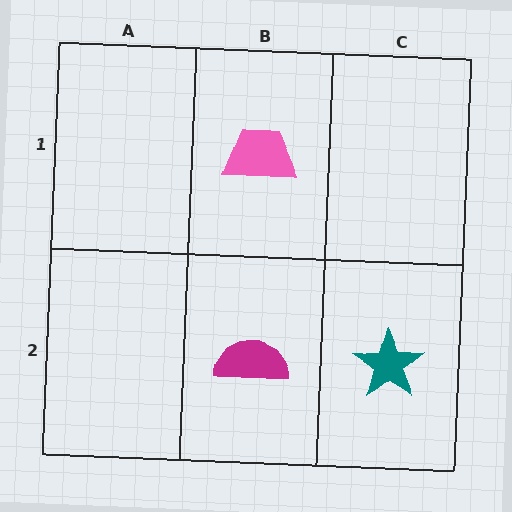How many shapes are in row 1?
1 shape.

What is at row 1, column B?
A pink trapezoid.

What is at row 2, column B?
A magenta semicircle.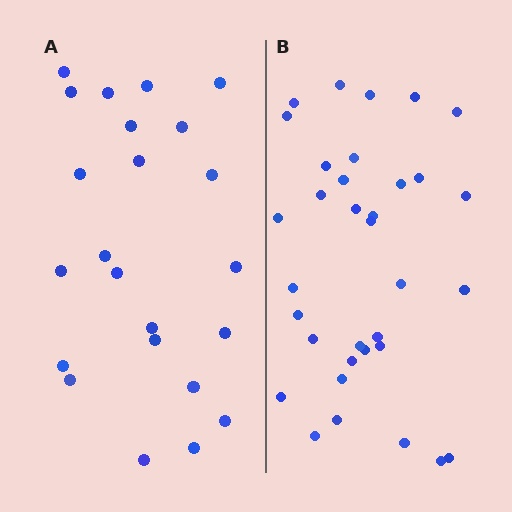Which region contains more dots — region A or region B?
Region B (the right region) has more dots.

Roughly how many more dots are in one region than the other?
Region B has roughly 12 or so more dots than region A.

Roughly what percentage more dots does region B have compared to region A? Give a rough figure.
About 50% more.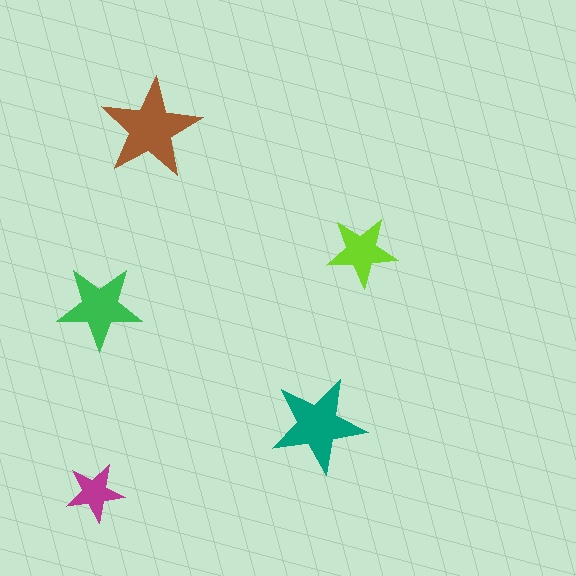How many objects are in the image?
There are 5 objects in the image.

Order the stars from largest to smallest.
the brown one, the teal one, the green one, the lime one, the magenta one.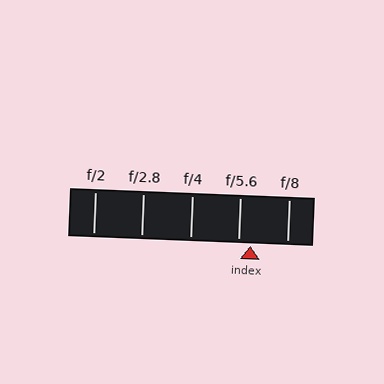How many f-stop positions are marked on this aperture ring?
There are 5 f-stop positions marked.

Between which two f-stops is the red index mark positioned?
The index mark is between f/5.6 and f/8.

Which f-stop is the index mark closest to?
The index mark is closest to f/5.6.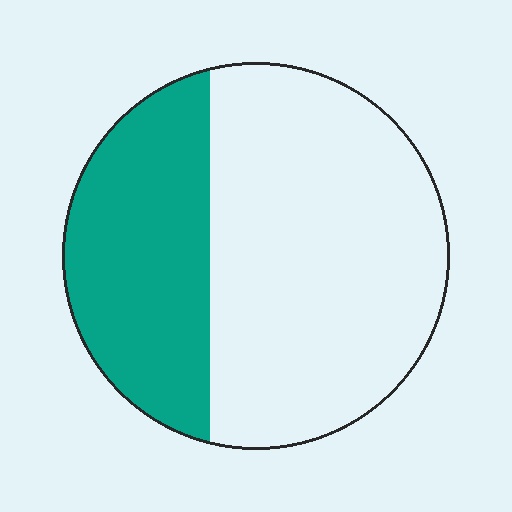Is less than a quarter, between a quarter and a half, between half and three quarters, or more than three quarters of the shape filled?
Between a quarter and a half.